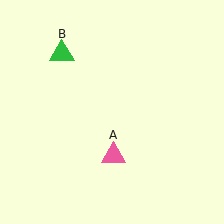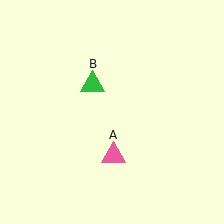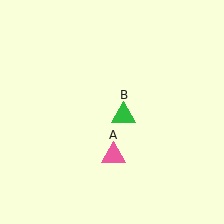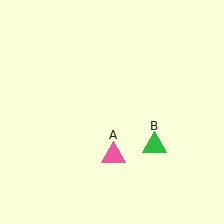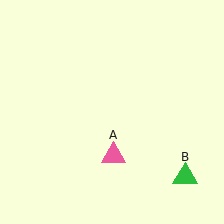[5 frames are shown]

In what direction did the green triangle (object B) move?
The green triangle (object B) moved down and to the right.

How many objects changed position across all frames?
1 object changed position: green triangle (object B).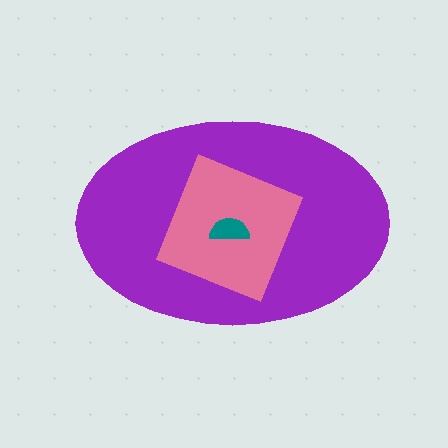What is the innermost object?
The teal semicircle.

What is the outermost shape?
The purple ellipse.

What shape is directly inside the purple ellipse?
The pink diamond.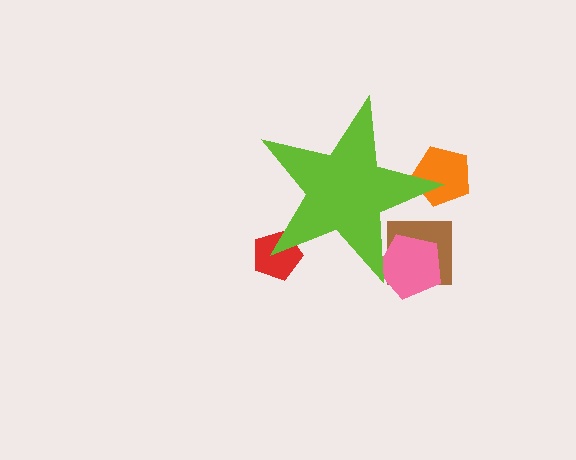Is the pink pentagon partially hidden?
Yes, the pink pentagon is partially hidden behind the lime star.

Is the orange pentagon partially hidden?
Yes, the orange pentagon is partially hidden behind the lime star.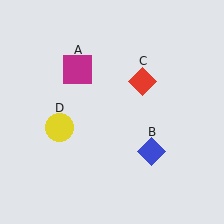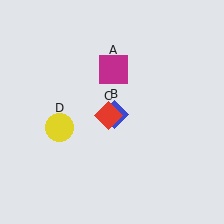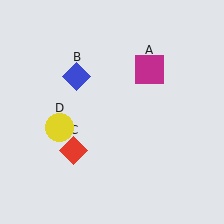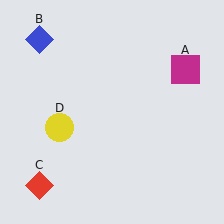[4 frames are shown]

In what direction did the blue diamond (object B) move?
The blue diamond (object B) moved up and to the left.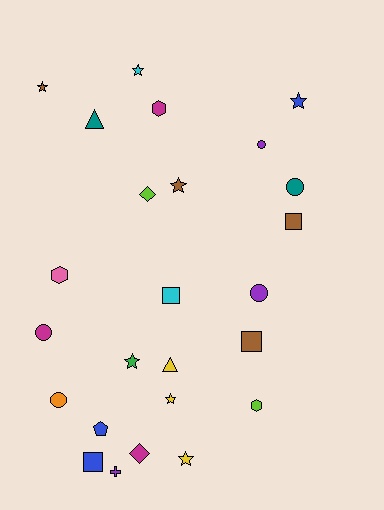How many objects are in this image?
There are 25 objects.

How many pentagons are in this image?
There is 1 pentagon.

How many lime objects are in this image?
There are 2 lime objects.